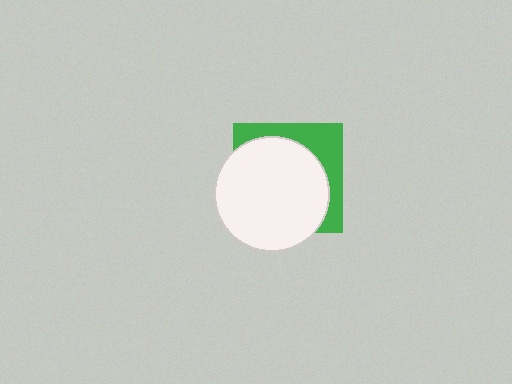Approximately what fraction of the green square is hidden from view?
Roughly 69% of the green square is hidden behind the white circle.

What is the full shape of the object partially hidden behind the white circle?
The partially hidden object is a green square.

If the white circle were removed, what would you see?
You would see the complete green square.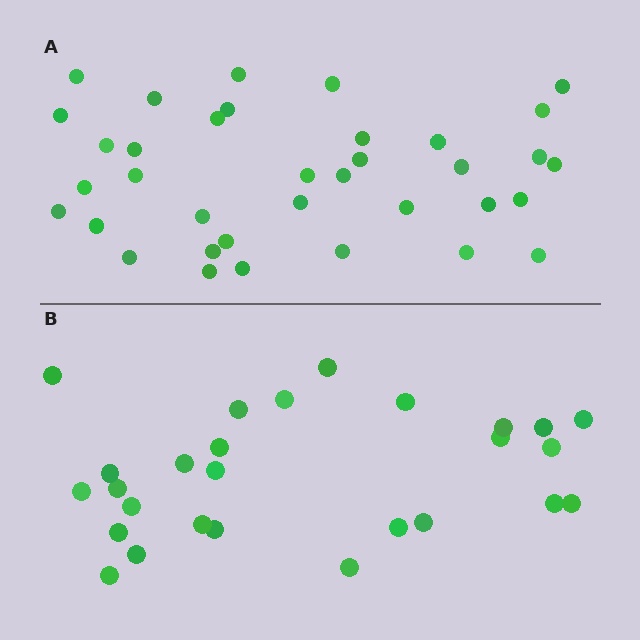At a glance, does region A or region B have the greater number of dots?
Region A (the top region) has more dots.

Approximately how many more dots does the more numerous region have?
Region A has roughly 8 or so more dots than region B.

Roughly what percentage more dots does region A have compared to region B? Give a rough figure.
About 35% more.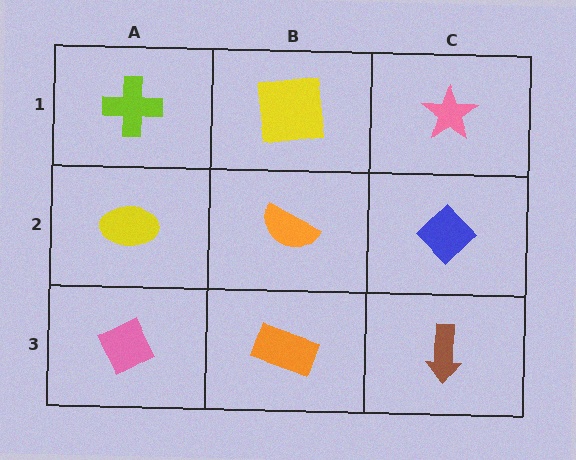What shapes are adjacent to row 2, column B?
A yellow square (row 1, column B), an orange rectangle (row 3, column B), a yellow ellipse (row 2, column A), a blue diamond (row 2, column C).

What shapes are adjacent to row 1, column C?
A blue diamond (row 2, column C), a yellow square (row 1, column B).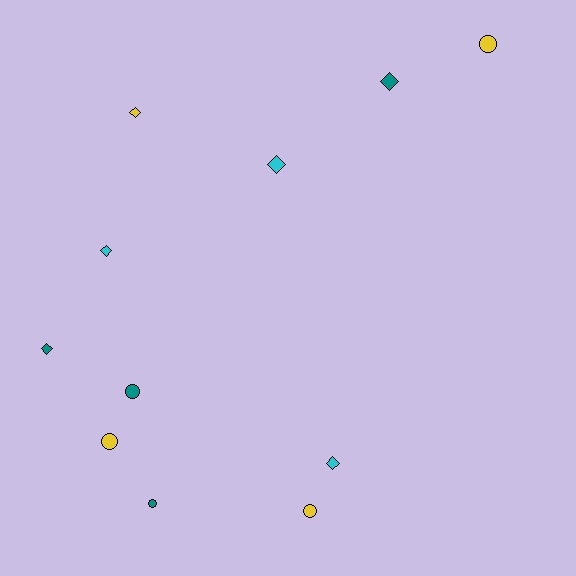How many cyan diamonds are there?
There are 3 cyan diamonds.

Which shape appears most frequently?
Diamond, with 6 objects.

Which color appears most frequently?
Teal, with 4 objects.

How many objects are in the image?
There are 11 objects.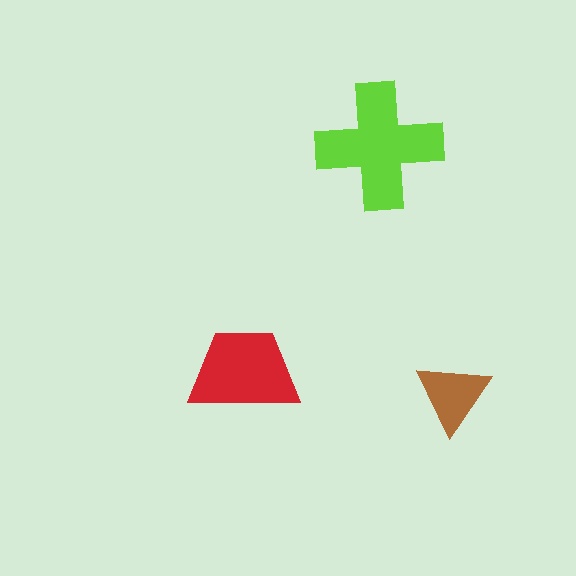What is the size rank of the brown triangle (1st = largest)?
3rd.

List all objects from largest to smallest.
The lime cross, the red trapezoid, the brown triangle.